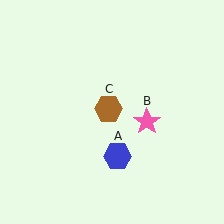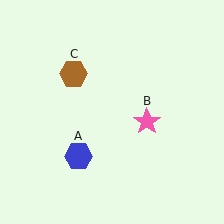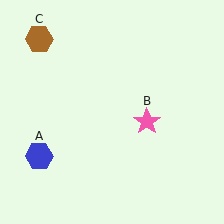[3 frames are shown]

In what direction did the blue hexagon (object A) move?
The blue hexagon (object A) moved left.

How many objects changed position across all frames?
2 objects changed position: blue hexagon (object A), brown hexagon (object C).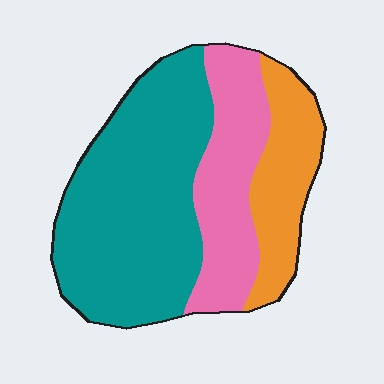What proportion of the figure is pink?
Pink takes up about one quarter (1/4) of the figure.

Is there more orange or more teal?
Teal.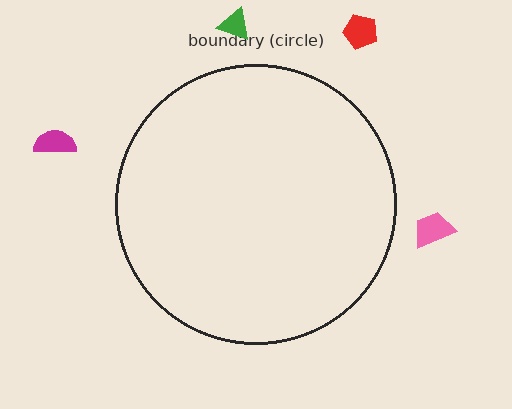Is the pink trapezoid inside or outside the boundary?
Outside.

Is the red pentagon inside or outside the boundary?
Outside.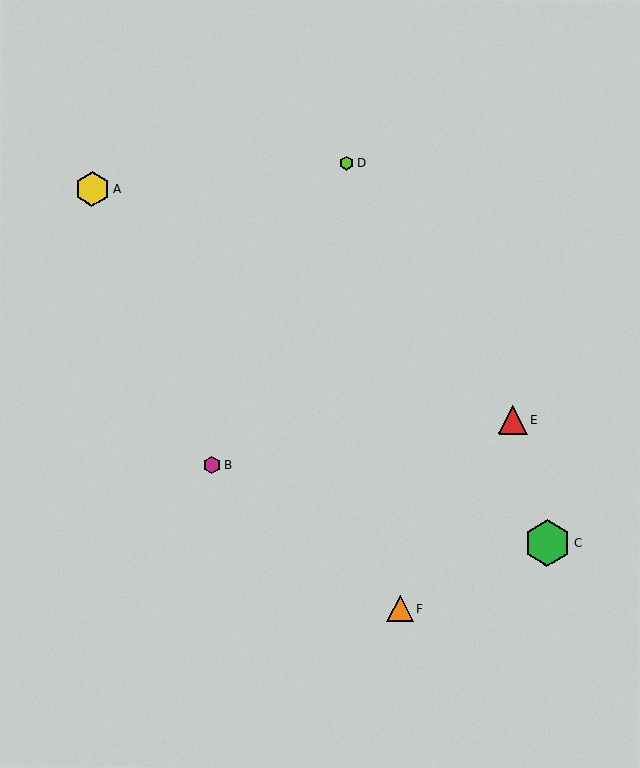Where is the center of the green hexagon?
The center of the green hexagon is at (547, 543).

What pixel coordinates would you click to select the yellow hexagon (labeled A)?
Click at (92, 189) to select the yellow hexagon A.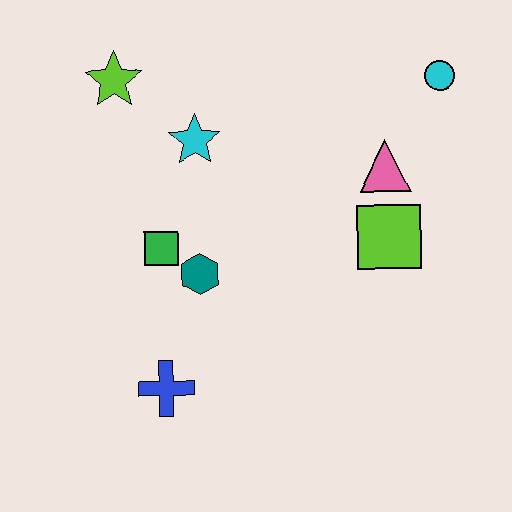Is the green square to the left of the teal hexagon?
Yes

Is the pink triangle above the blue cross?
Yes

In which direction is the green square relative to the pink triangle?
The green square is to the left of the pink triangle.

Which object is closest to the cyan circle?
The pink triangle is closest to the cyan circle.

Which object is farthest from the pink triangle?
The blue cross is farthest from the pink triangle.